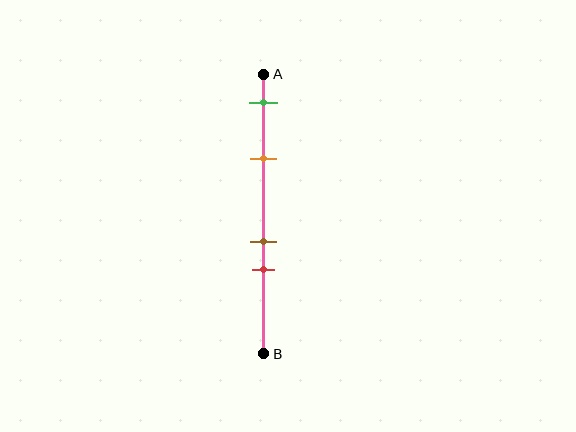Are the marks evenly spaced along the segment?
No, the marks are not evenly spaced.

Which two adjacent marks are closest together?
The brown and red marks are the closest adjacent pair.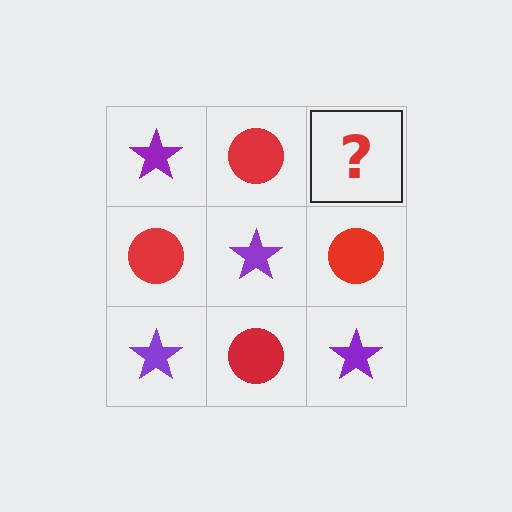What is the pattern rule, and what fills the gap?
The rule is that it alternates purple star and red circle in a checkerboard pattern. The gap should be filled with a purple star.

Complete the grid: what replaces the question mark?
The question mark should be replaced with a purple star.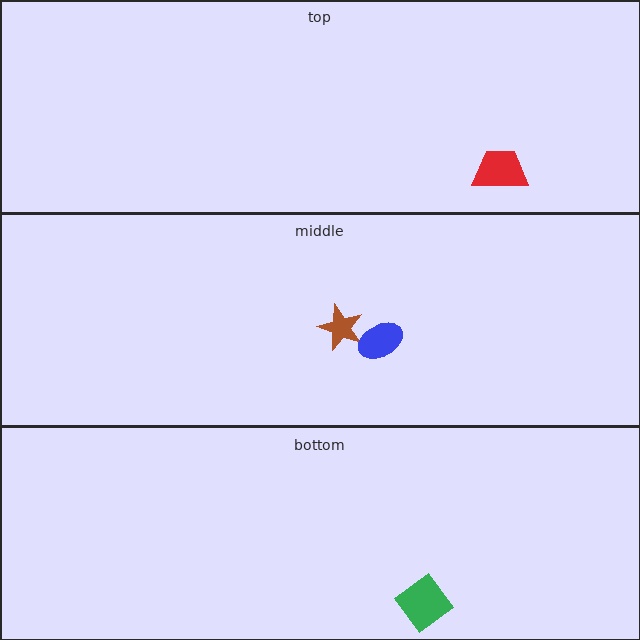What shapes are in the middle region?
The brown star, the blue ellipse.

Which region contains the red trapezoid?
The top region.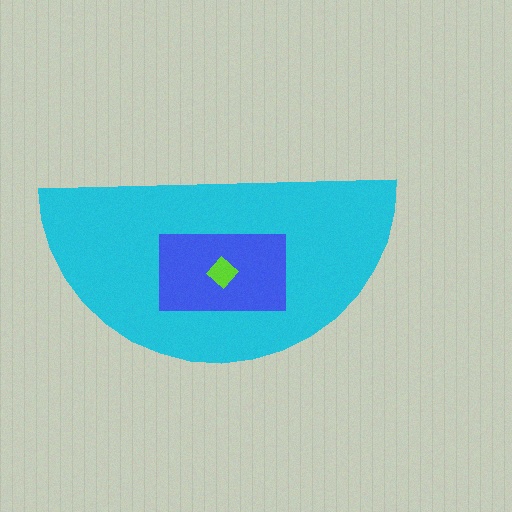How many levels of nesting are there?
3.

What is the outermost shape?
The cyan semicircle.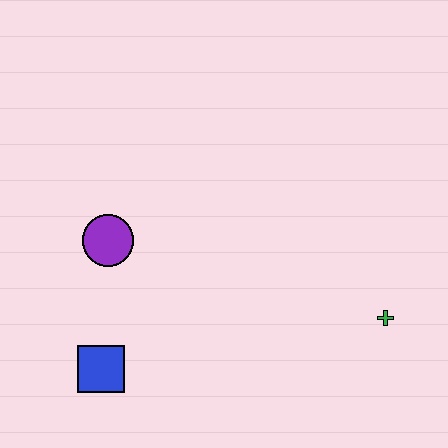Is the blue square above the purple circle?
No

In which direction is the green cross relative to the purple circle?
The green cross is to the right of the purple circle.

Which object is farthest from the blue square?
The green cross is farthest from the blue square.